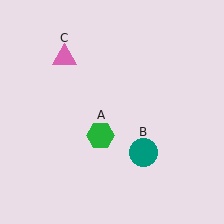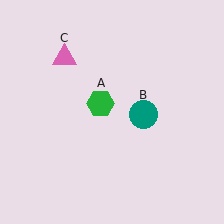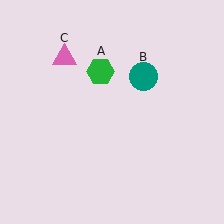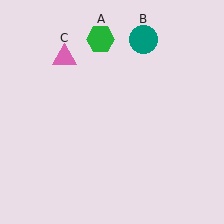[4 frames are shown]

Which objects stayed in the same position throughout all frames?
Pink triangle (object C) remained stationary.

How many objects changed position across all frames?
2 objects changed position: green hexagon (object A), teal circle (object B).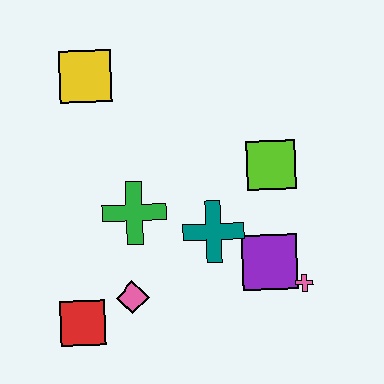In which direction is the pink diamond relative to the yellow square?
The pink diamond is below the yellow square.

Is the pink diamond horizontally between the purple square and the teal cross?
No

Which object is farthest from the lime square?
The red square is farthest from the lime square.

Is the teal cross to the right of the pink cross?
No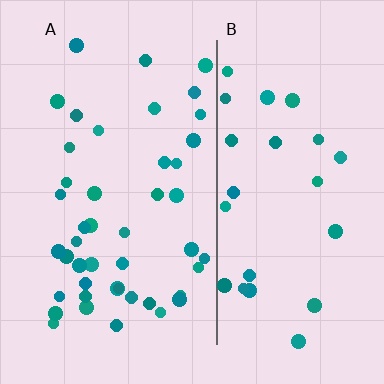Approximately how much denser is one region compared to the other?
Approximately 1.8× — region A over region B.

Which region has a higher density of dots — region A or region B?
A (the left).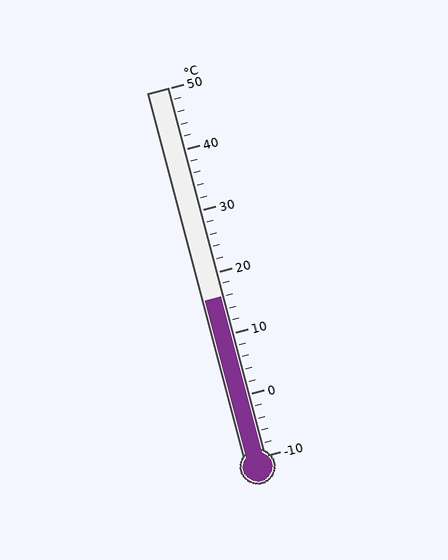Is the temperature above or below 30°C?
The temperature is below 30°C.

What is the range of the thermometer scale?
The thermometer scale ranges from -10°C to 50°C.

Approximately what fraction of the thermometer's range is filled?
The thermometer is filled to approximately 45% of its range.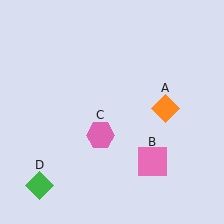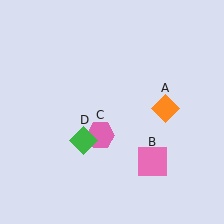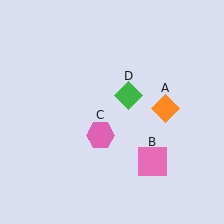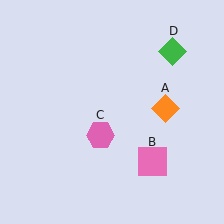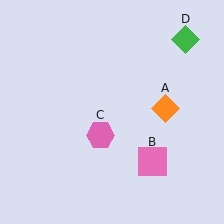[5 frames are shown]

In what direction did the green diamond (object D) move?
The green diamond (object D) moved up and to the right.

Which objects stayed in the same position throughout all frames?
Orange diamond (object A) and pink square (object B) and pink hexagon (object C) remained stationary.